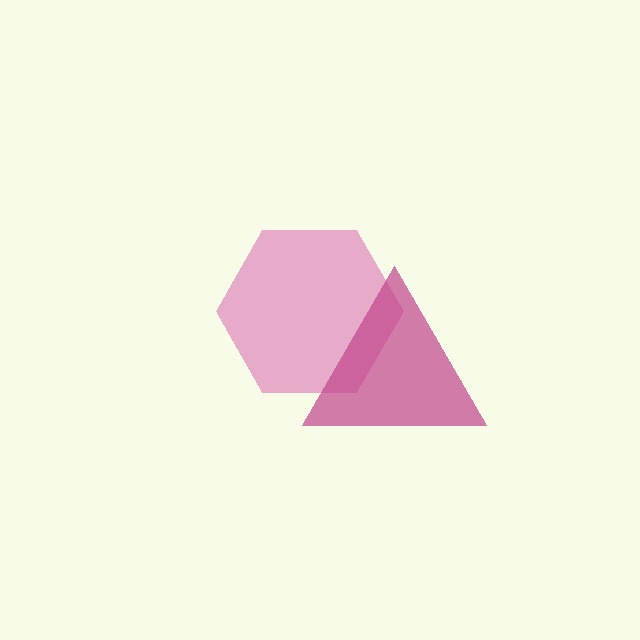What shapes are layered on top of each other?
The layered shapes are: a pink hexagon, a magenta triangle.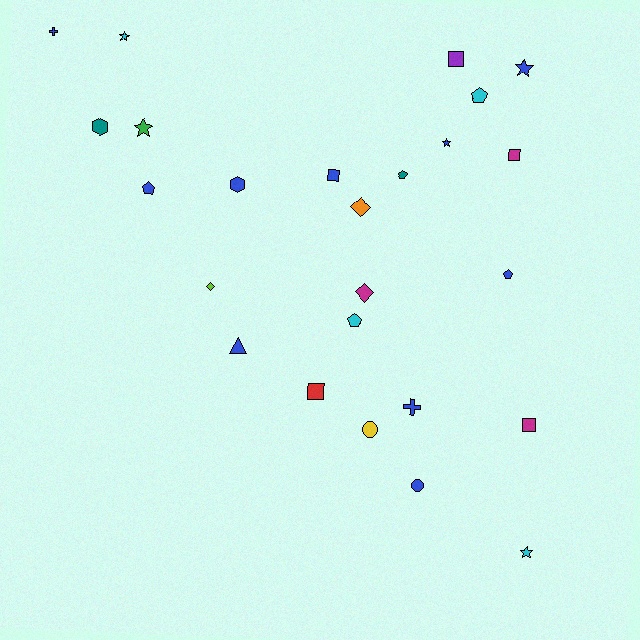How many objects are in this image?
There are 25 objects.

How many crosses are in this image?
There are 2 crosses.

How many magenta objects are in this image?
There are 3 magenta objects.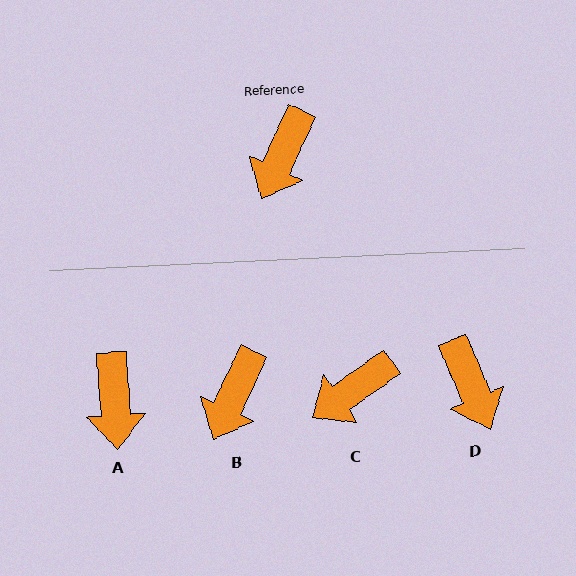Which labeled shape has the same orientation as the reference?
B.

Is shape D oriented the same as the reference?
No, it is off by about 48 degrees.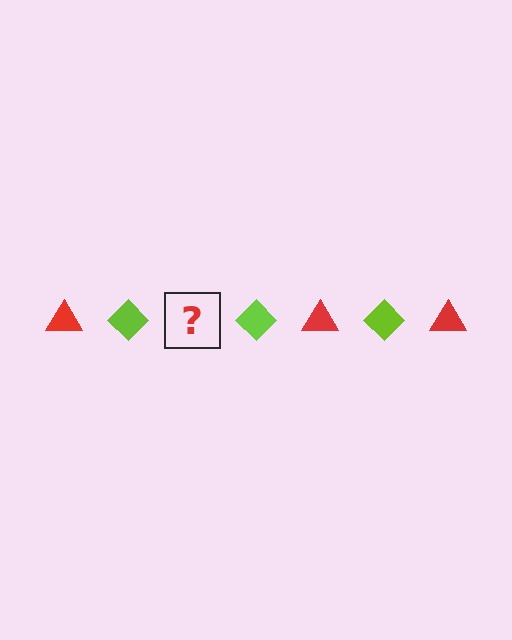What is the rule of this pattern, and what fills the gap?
The rule is that the pattern alternates between red triangle and lime diamond. The gap should be filled with a red triangle.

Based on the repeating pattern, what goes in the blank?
The blank should be a red triangle.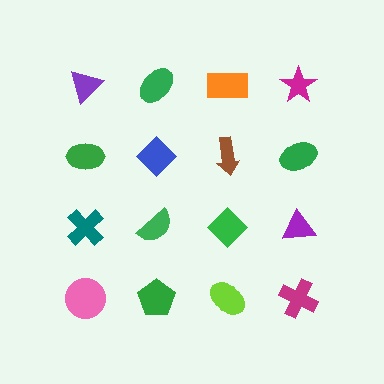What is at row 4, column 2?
A green pentagon.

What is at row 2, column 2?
A blue diamond.